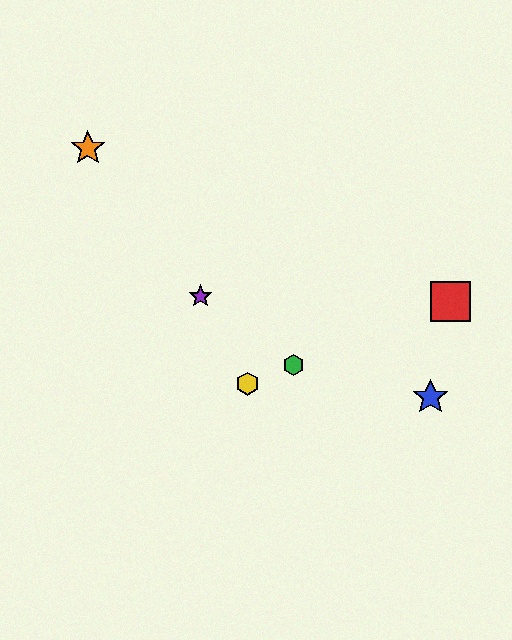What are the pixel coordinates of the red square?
The red square is at (451, 301).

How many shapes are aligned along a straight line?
3 shapes (the red square, the green hexagon, the yellow hexagon) are aligned along a straight line.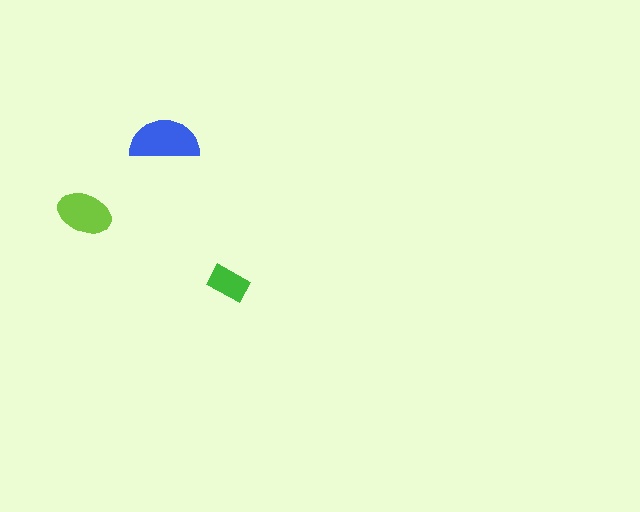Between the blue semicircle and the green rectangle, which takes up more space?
The blue semicircle.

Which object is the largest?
The blue semicircle.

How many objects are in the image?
There are 3 objects in the image.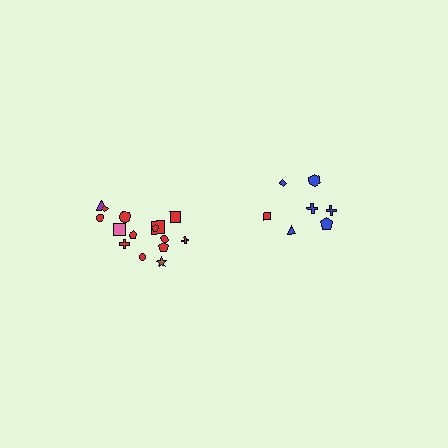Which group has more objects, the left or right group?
The left group.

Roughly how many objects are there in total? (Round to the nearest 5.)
Roughly 20 objects in total.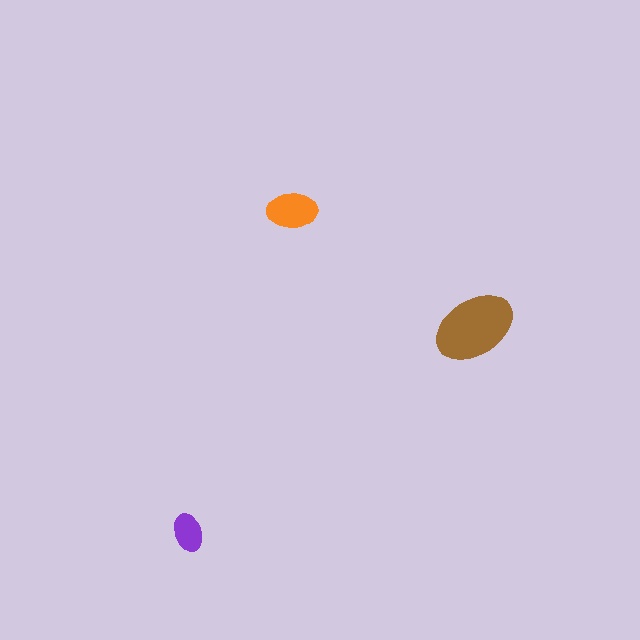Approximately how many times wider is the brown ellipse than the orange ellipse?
About 1.5 times wider.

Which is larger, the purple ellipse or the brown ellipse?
The brown one.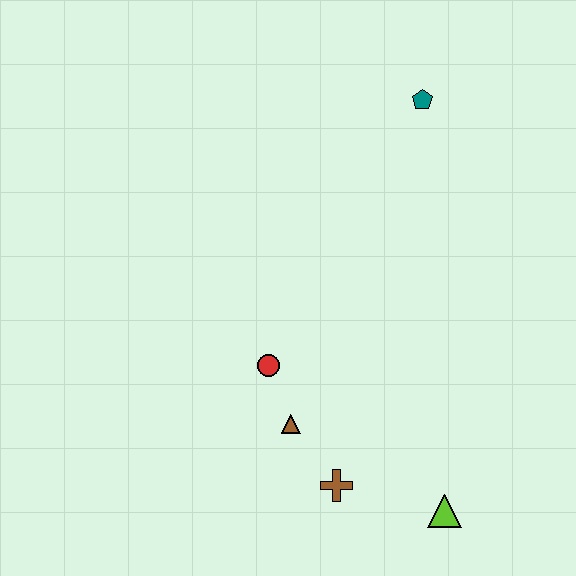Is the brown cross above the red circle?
No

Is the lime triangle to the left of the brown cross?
No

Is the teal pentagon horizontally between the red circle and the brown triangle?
No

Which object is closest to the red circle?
The brown triangle is closest to the red circle.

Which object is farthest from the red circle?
The teal pentagon is farthest from the red circle.